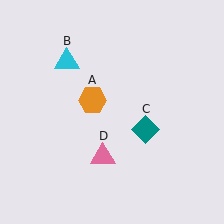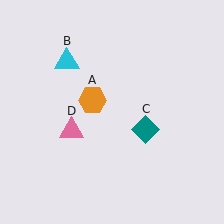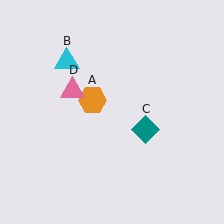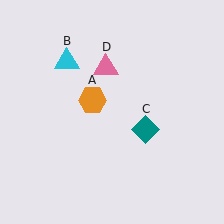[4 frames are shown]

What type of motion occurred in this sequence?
The pink triangle (object D) rotated clockwise around the center of the scene.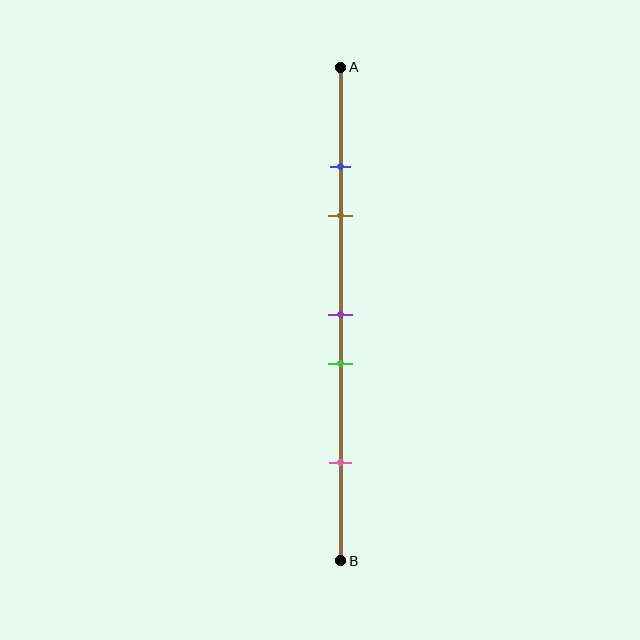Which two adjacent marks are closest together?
The blue and brown marks are the closest adjacent pair.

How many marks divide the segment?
There are 5 marks dividing the segment.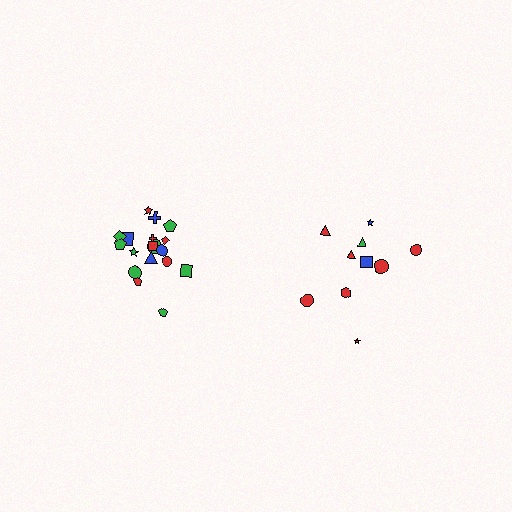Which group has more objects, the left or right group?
The left group.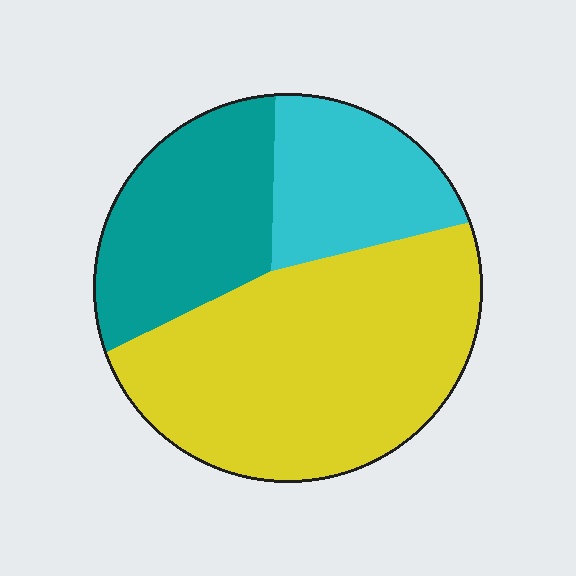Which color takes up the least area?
Cyan, at roughly 20%.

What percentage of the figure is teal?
Teal takes up about one quarter (1/4) of the figure.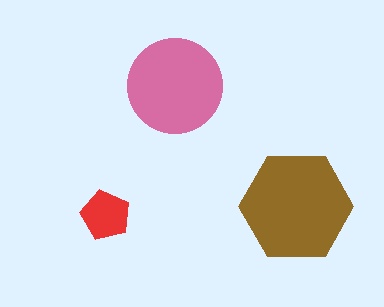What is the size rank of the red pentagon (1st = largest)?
3rd.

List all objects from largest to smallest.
The brown hexagon, the pink circle, the red pentagon.